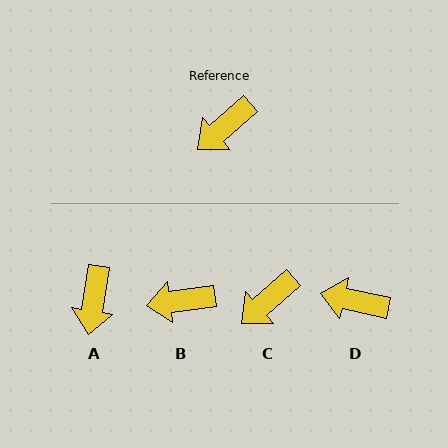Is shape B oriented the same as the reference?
No, it is off by about 34 degrees.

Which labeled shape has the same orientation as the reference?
C.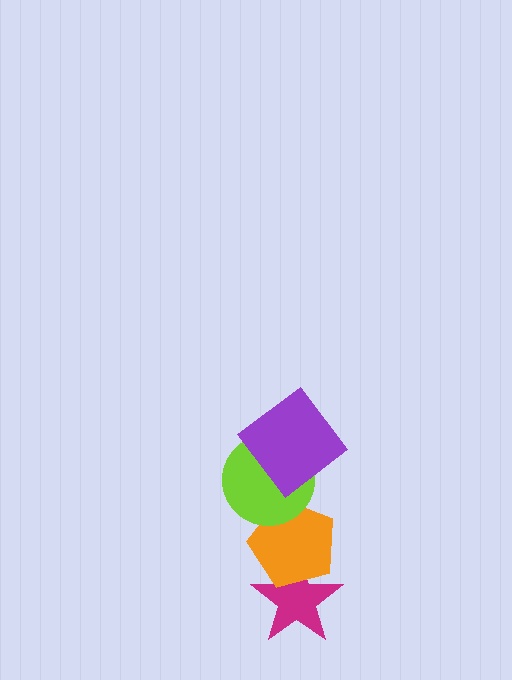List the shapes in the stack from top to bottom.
From top to bottom: the purple diamond, the lime circle, the orange pentagon, the magenta star.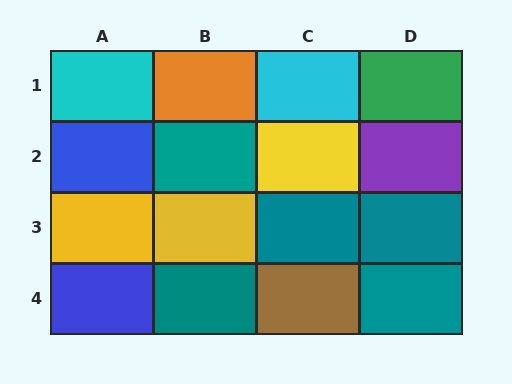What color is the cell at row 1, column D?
Green.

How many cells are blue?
2 cells are blue.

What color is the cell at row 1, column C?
Cyan.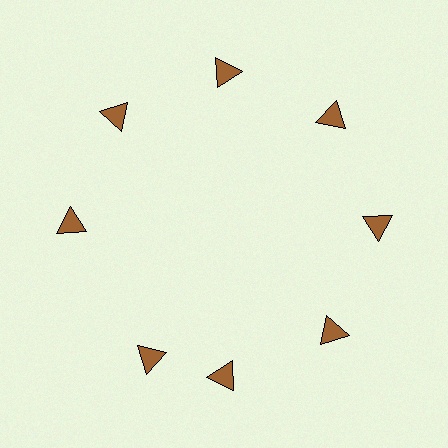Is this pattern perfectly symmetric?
No. The 8 brown triangles are arranged in a ring, but one element near the 8 o'clock position is rotated out of alignment along the ring, breaking the 8-fold rotational symmetry.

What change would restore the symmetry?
The symmetry would be restored by rotating it back into even spacing with its neighbors so that all 8 triangles sit at equal angles and equal distance from the center.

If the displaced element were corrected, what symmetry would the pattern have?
It would have 8-fold rotational symmetry — the pattern would map onto itself every 45 degrees.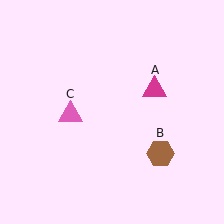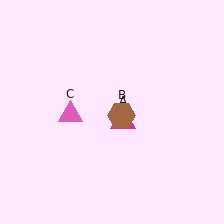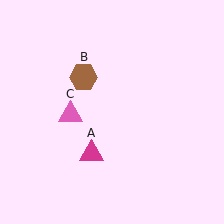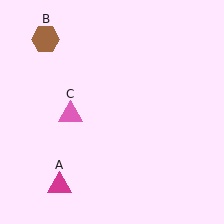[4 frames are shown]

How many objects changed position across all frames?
2 objects changed position: magenta triangle (object A), brown hexagon (object B).